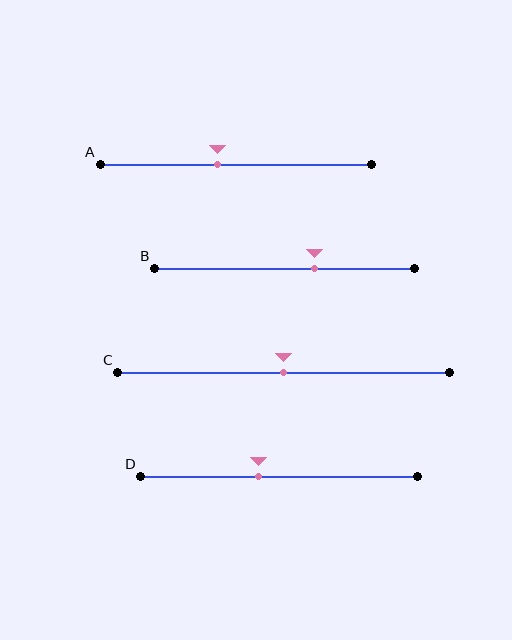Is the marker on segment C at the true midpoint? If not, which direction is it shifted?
Yes, the marker on segment C is at the true midpoint.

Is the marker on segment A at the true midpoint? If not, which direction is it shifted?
No, the marker on segment A is shifted to the left by about 7% of the segment length.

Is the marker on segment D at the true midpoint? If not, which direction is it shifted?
No, the marker on segment D is shifted to the left by about 7% of the segment length.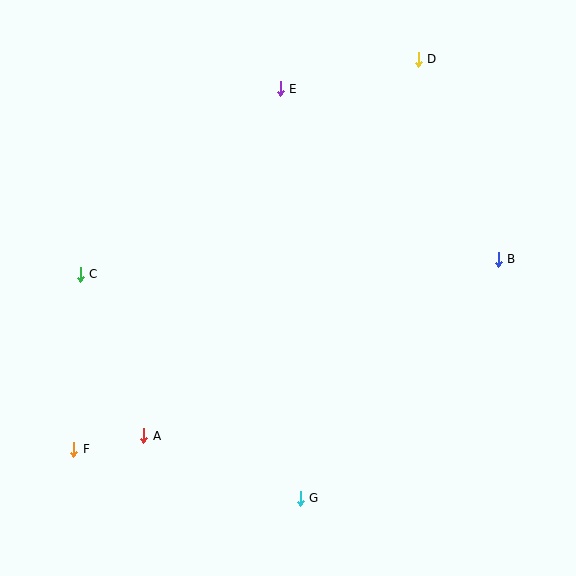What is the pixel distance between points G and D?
The distance between G and D is 455 pixels.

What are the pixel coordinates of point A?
Point A is at (144, 436).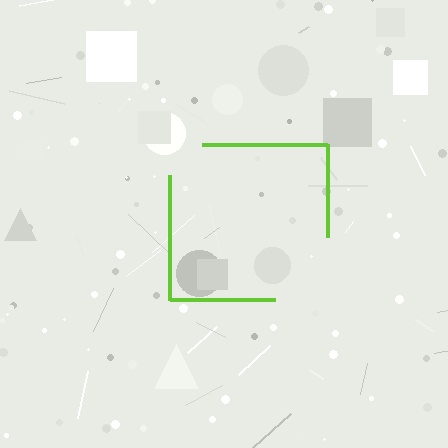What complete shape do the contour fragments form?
The contour fragments form a square.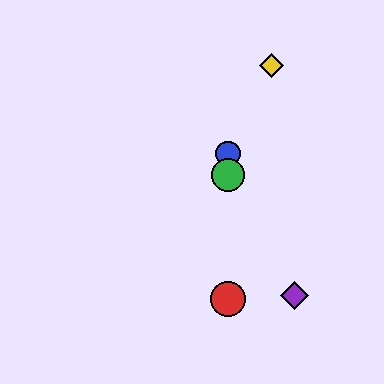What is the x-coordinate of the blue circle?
The blue circle is at x≈228.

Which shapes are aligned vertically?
The red circle, the blue circle, the green circle are aligned vertically.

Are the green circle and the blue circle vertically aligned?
Yes, both are at x≈228.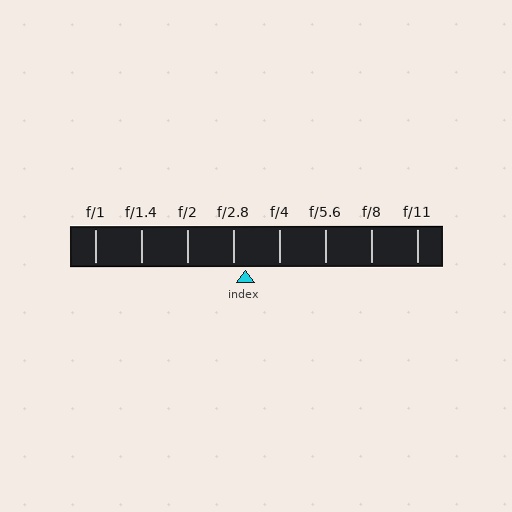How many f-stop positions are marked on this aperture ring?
There are 8 f-stop positions marked.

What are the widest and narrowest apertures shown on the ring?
The widest aperture shown is f/1 and the narrowest is f/11.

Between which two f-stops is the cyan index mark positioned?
The index mark is between f/2.8 and f/4.